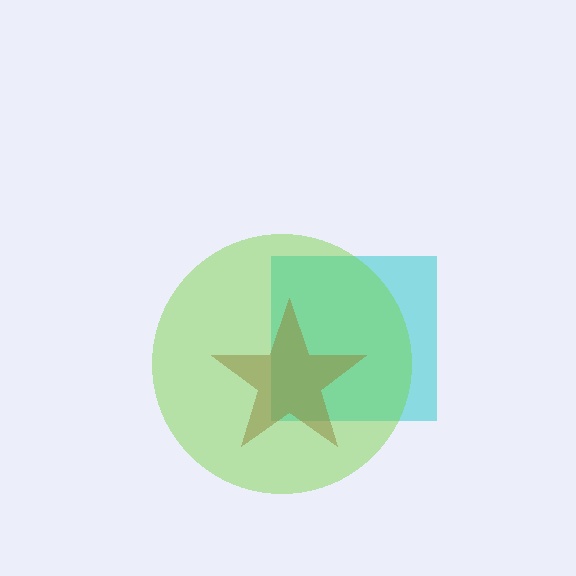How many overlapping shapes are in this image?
There are 3 overlapping shapes in the image.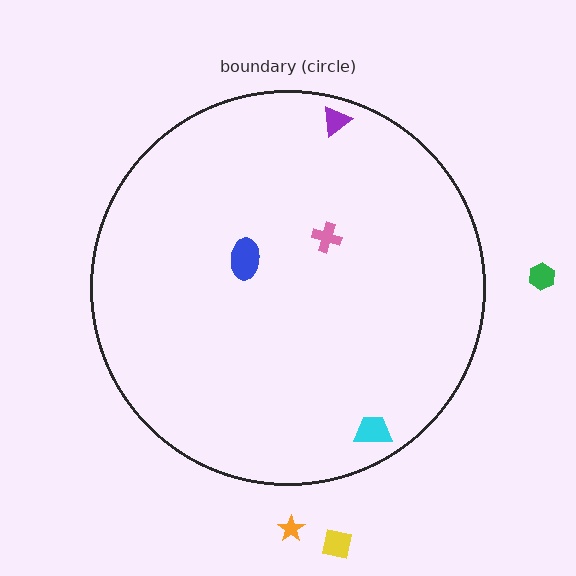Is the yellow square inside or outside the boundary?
Outside.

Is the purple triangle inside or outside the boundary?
Inside.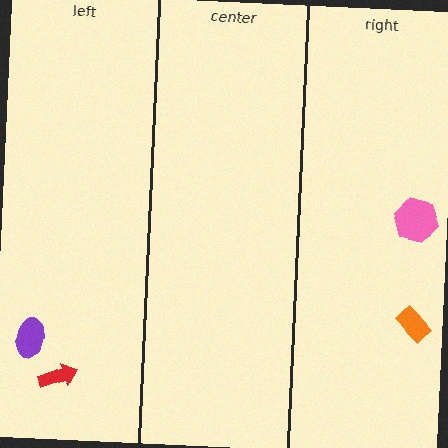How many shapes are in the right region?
2.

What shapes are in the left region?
The red arrow, the purple ellipse.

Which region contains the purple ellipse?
The left region.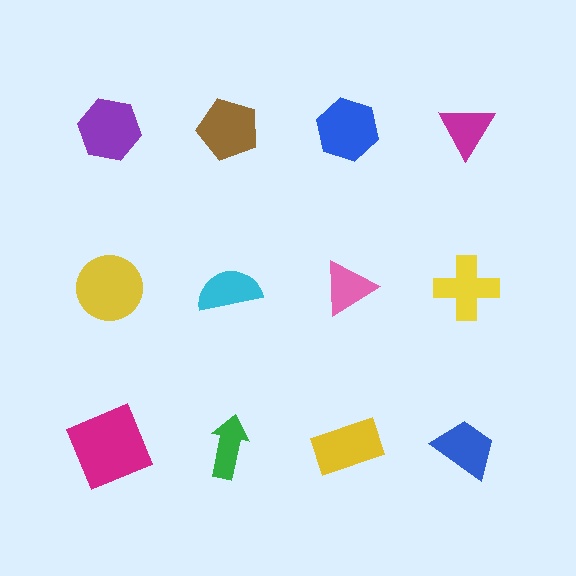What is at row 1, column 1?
A purple hexagon.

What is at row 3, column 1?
A magenta square.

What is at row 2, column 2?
A cyan semicircle.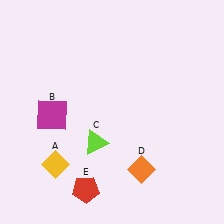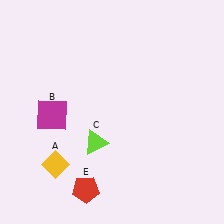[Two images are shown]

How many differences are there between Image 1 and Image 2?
There is 1 difference between the two images.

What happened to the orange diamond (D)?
The orange diamond (D) was removed in Image 2. It was in the bottom-right area of Image 1.